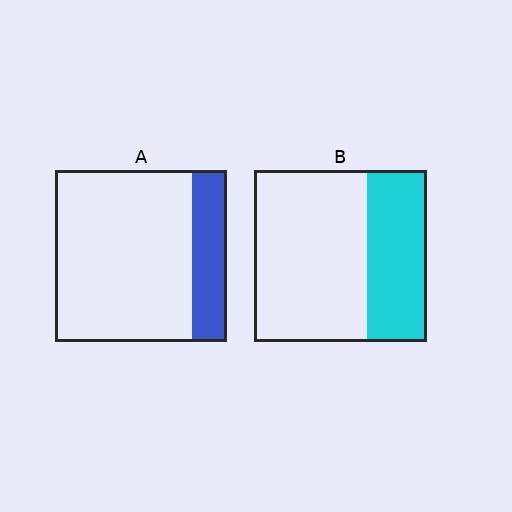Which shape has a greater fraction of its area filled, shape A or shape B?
Shape B.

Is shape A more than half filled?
No.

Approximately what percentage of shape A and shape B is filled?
A is approximately 20% and B is approximately 35%.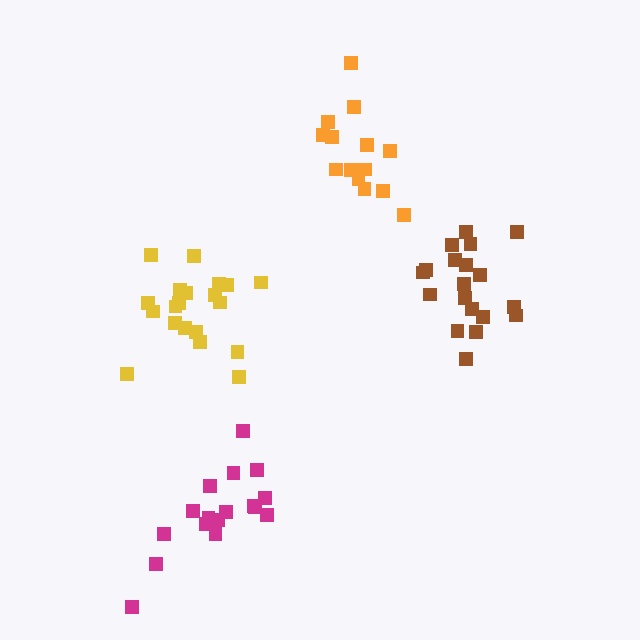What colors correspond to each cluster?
The clusters are colored: brown, orange, yellow, magenta.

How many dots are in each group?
Group 1: 19 dots, Group 2: 14 dots, Group 3: 20 dots, Group 4: 18 dots (71 total).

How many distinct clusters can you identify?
There are 4 distinct clusters.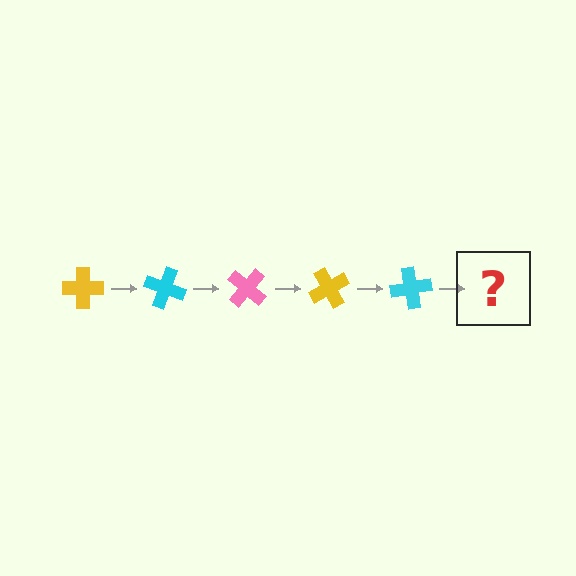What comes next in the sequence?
The next element should be a pink cross, rotated 100 degrees from the start.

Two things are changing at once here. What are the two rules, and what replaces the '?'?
The two rules are that it rotates 20 degrees each step and the color cycles through yellow, cyan, and pink. The '?' should be a pink cross, rotated 100 degrees from the start.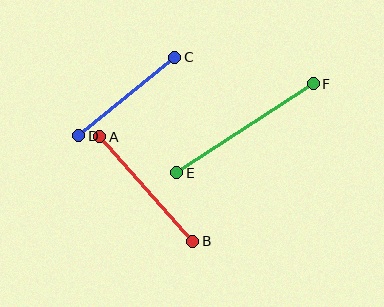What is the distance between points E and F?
The distance is approximately 163 pixels.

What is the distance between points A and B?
The distance is approximately 140 pixels.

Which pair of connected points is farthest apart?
Points E and F are farthest apart.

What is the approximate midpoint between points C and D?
The midpoint is at approximately (127, 97) pixels.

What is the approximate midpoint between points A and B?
The midpoint is at approximately (146, 189) pixels.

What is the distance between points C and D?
The distance is approximately 124 pixels.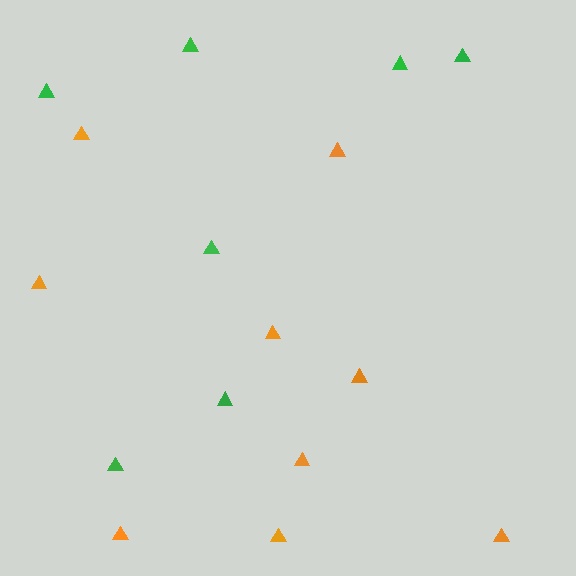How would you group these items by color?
There are 2 groups: one group of orange triangles (9) and one group of green triangles (7).